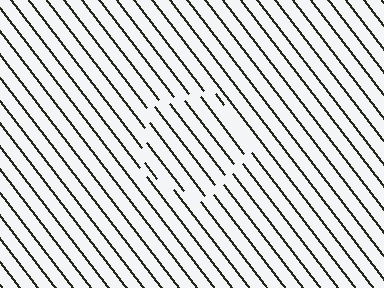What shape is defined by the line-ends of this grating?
An illusory pentagon. The interior of the shape contains the same grating, shifted by half a period — the contour is defined by the phase discontinuity where line-ends from the inner and outer gratings abut.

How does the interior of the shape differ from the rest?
The interior of the shape contains the same grating, shifted by half a period — the contour is defined by the phase discontinuity where line-ends from the inner and outer gratings abut.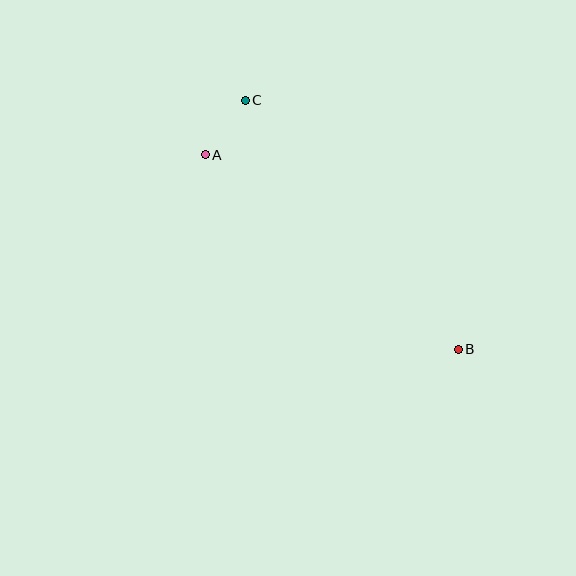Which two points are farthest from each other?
Points B and C are farthest from each other.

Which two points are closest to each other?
Points A and C are closest to each other.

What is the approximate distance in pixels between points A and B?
The distance between A and B is approximately 319 pixels.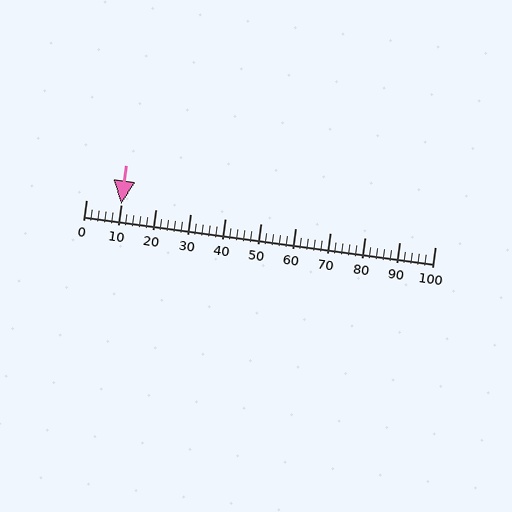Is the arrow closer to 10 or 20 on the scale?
The arrow is closer to 10.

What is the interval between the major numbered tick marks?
The major tick marks are spaced 10 units apart.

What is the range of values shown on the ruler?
The ruler shows values from 0 to 100.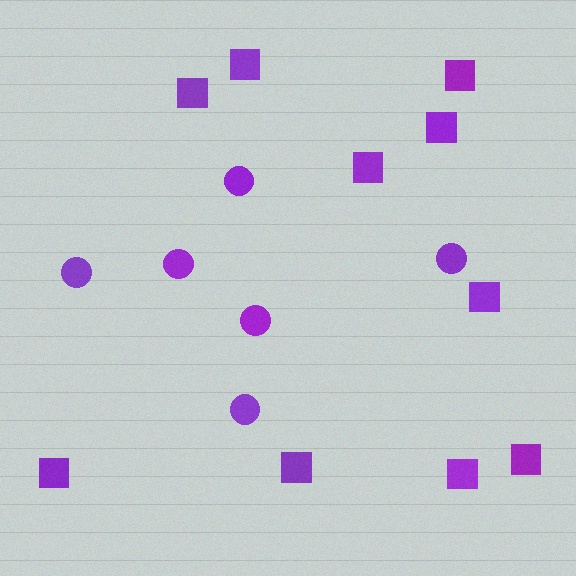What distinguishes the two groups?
There are 2 groups: one group of circles (6) and one group of squares (10).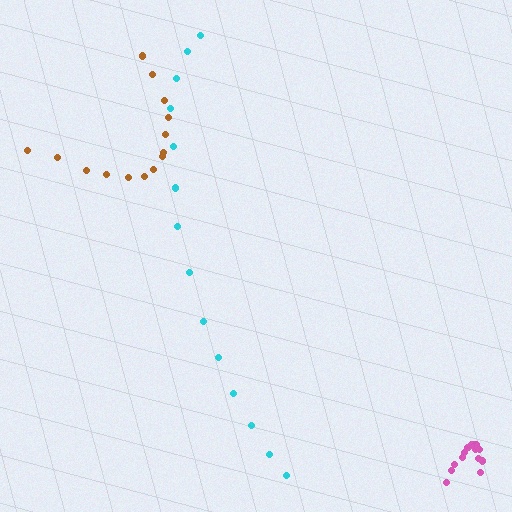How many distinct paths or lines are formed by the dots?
There are 3 distinct paths.